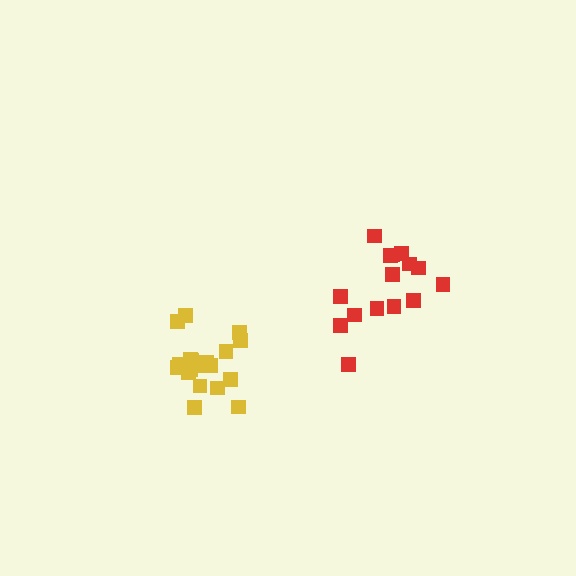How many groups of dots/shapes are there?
There are 2 groups.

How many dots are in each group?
Group 1: 19 dots, Group 2: 15 dots (34 total).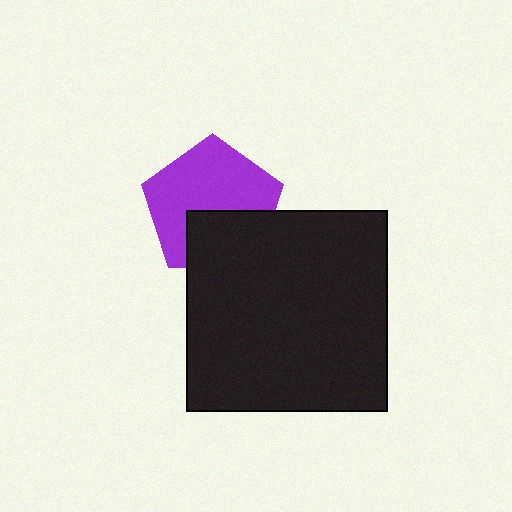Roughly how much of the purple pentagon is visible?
About half of it is visible (roughly 65%).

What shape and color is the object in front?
The object in front is a black square.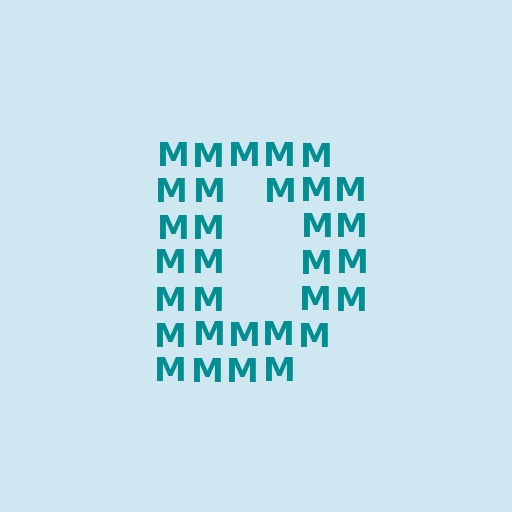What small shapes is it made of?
It is made of small letter M's.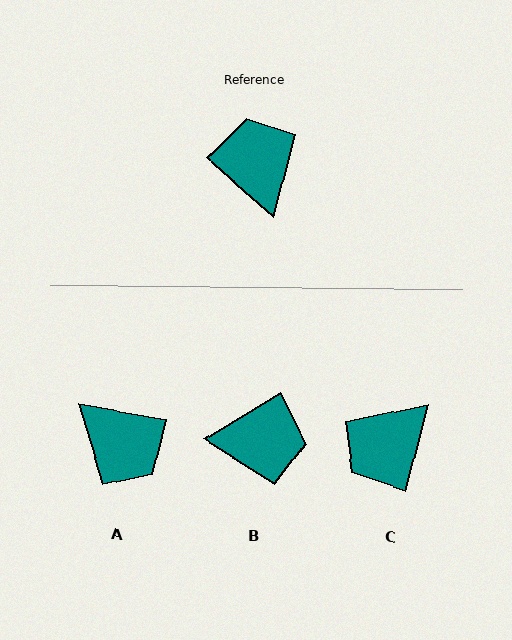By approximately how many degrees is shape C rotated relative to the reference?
Approximately 117 degrees counter-clockwise.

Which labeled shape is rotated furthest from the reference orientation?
A, about 149 degrees away.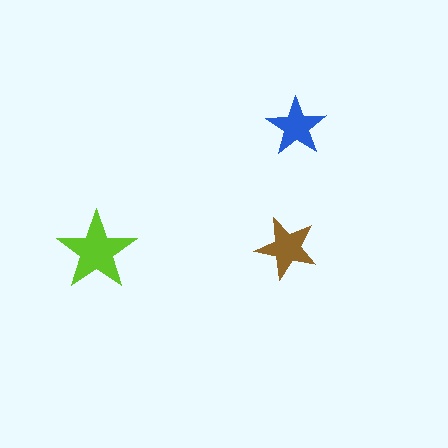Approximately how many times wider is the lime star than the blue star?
About 1.5 times wider.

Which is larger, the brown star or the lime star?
The lime one.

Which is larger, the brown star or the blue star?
The brown one.